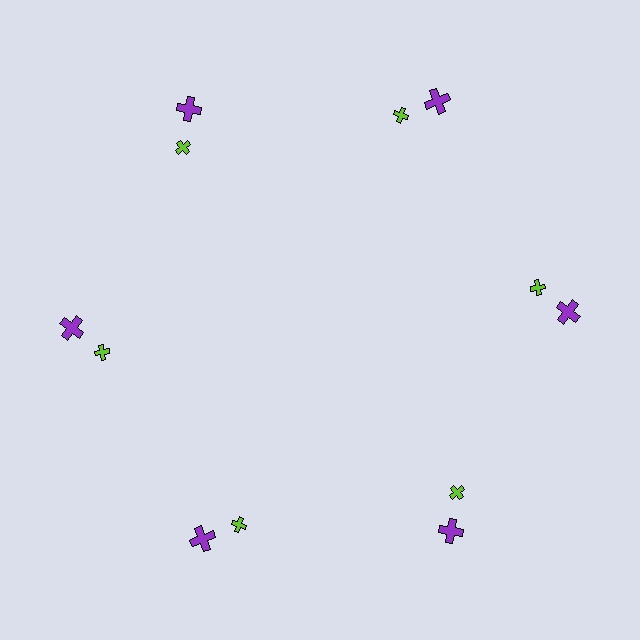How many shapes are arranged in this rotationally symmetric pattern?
There are 12 shapes, arranged in 6 groups of 2.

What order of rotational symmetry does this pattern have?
This pattern has 6-fold rotational symmetry.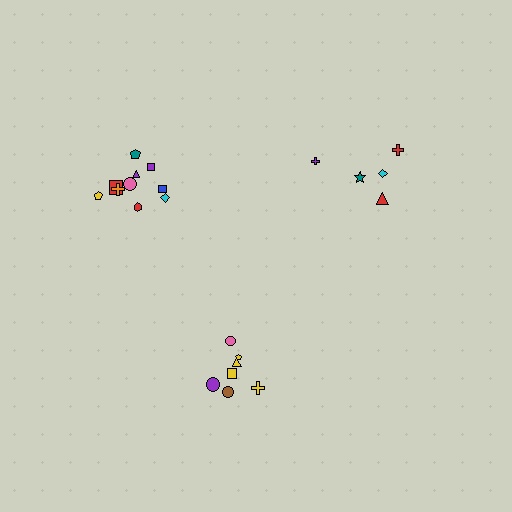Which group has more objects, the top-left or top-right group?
The top-left group.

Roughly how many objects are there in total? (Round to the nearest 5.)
Roughly 20 objects in total.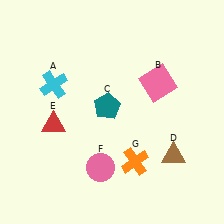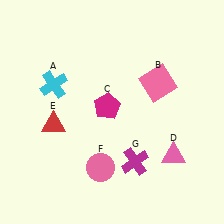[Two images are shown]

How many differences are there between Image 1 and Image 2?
There are 3 differences between the two images.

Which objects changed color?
C changed from teal to magenta. D changed from brown to pink. G changed from orange to magenta.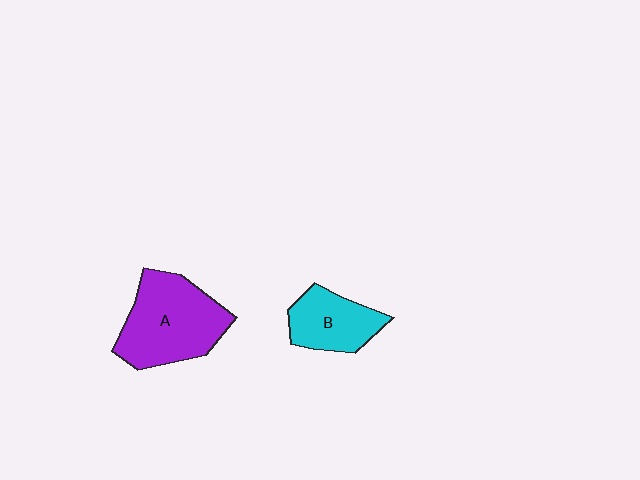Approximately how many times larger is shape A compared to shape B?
Approximately 1.7 times.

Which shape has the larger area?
Shape A (purple).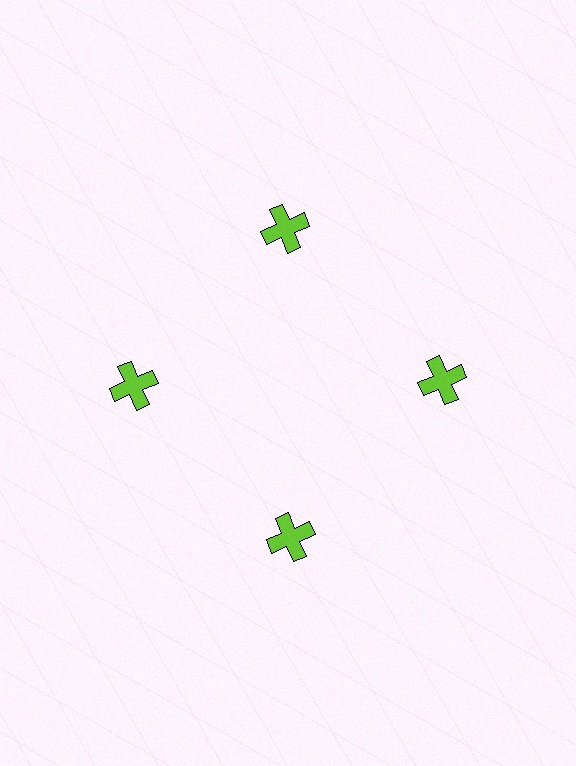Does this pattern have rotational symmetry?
Yes, this pattern has 4-fold rotational symmetry. It looks the same after rotating 90 degrees around the center.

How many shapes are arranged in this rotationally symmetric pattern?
There are 4 shapes, arranged in 4 groups of 1.